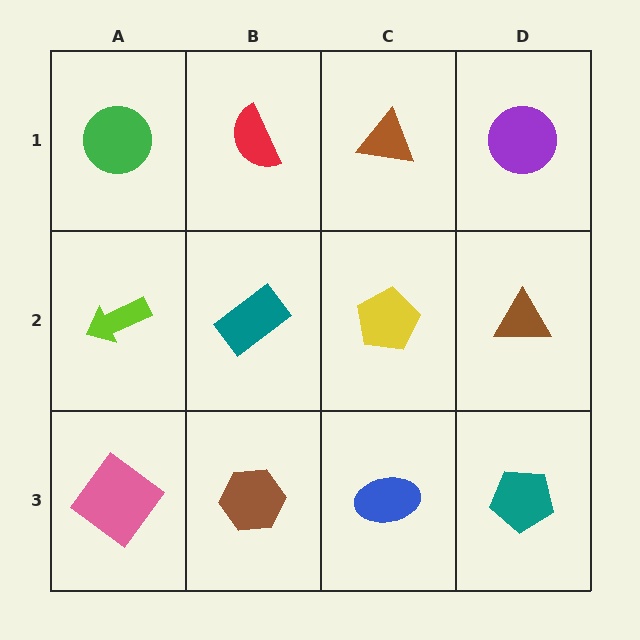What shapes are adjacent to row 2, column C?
A brown triangle (row 1, column C), a blue ellipse (row 3, column C), a teal rectangle (row 2, column B), a brown triangle (row 2, column D).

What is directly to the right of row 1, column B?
A brown triangle.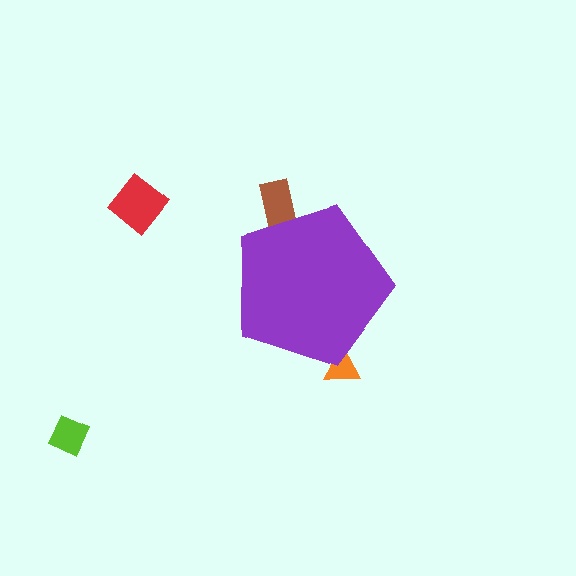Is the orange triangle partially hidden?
Yes, the orange triangle is partially hidden behind the purple pentagon.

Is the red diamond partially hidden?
No, the red diamond is fully visible.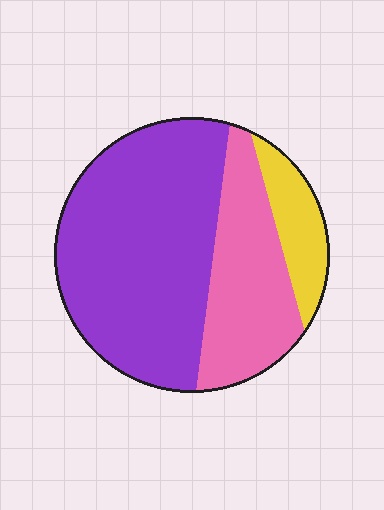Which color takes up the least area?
Yellow, at roughly 10%.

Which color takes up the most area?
Purple, at roughly 60%.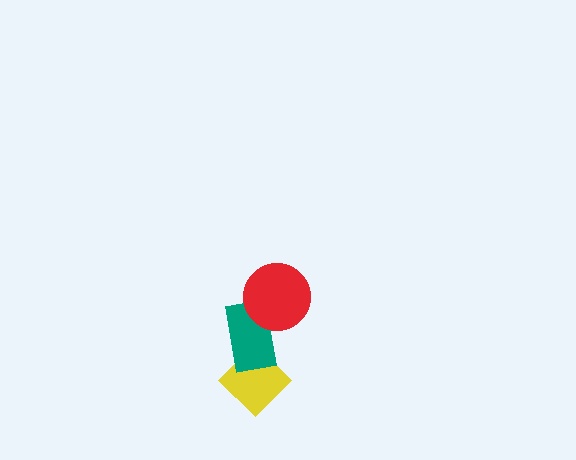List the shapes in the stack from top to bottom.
From top to bottom: the red circle, the teal rectangle, the yellow diamond.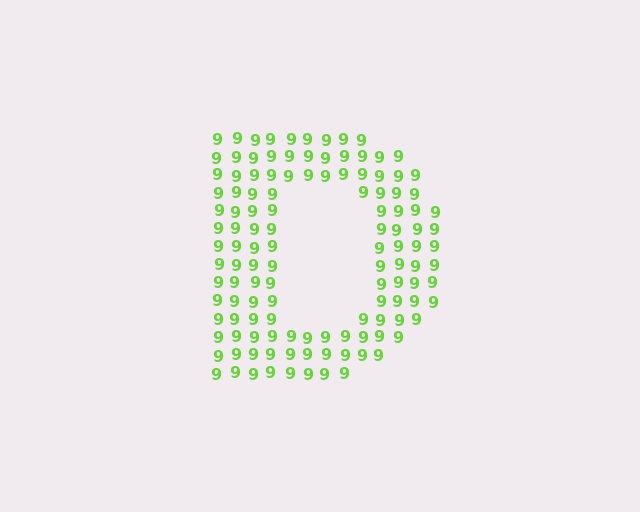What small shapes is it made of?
It is made of small digit 9's.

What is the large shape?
The large shape is the letter D.